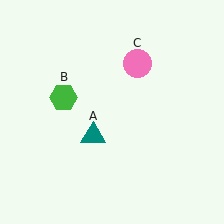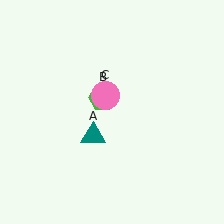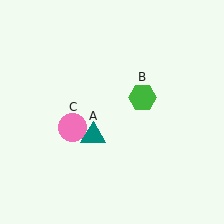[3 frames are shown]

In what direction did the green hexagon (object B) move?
The green hexagon (object B) moved right.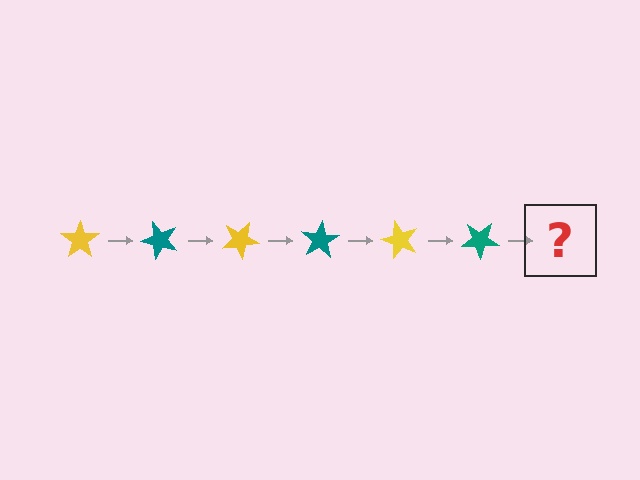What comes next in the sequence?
The next element should be a yellow star, rotated 300 degrees from the start.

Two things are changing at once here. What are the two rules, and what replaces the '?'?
The two rules are that it rotates 50 degrees each step and the color cycles through yellow and teal. The '?' should be a yellow star, rotated 300 degrees from the start.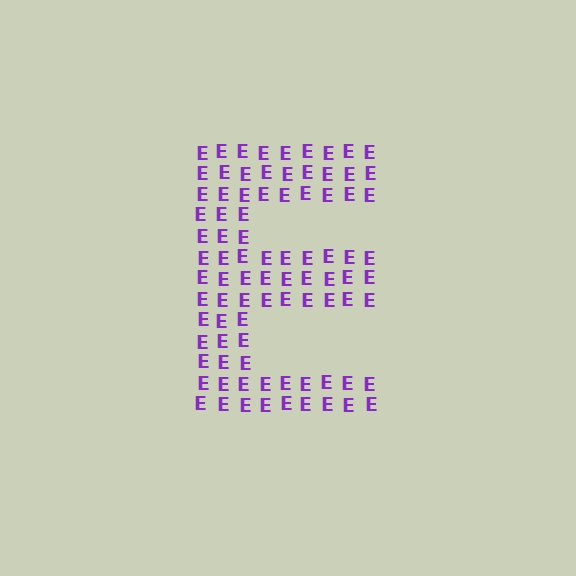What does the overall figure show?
The overall figure shows the letter E.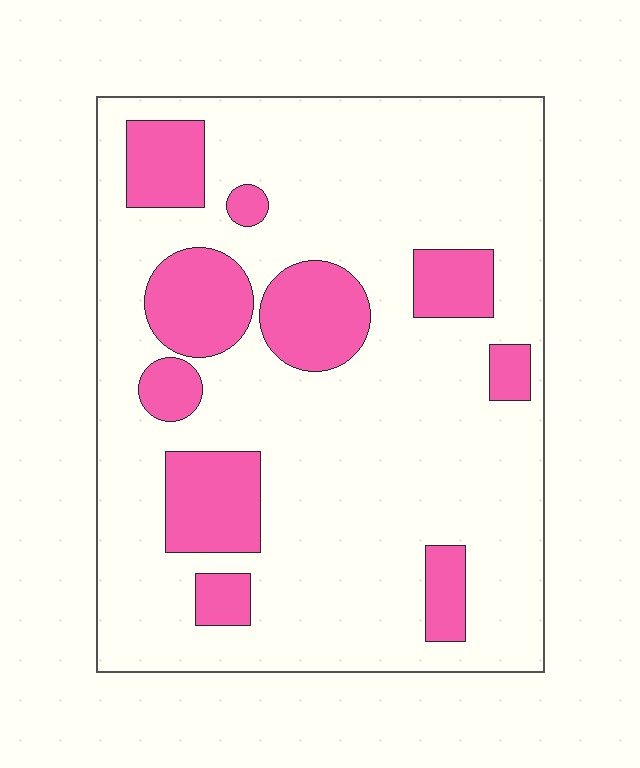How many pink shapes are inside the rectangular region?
10.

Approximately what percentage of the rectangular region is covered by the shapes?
Approximately 20%.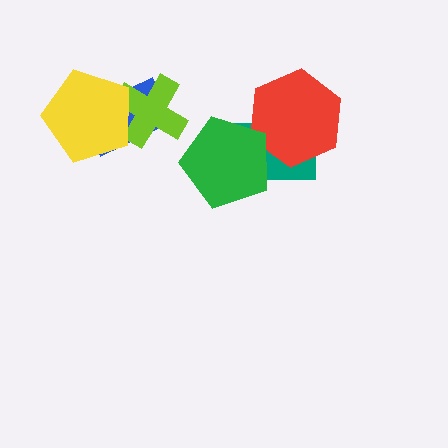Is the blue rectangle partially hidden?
Yes, it is partially covered by another shape.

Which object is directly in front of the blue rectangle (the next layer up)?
The lime cross is directly in front of the blue rectangle.